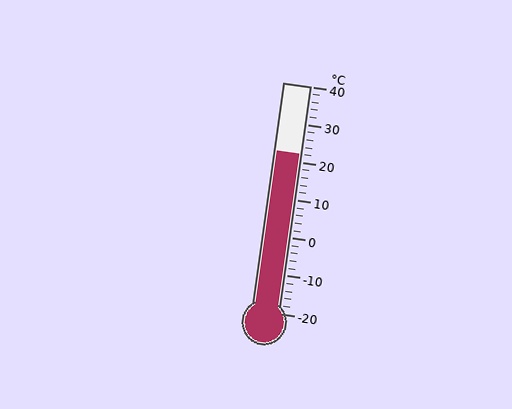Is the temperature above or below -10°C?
The temperature is above -10°C.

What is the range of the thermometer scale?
The thermometer scale ranges from -20°C to 40°C.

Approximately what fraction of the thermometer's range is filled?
The thermometer is filled to approximately 70% of its range.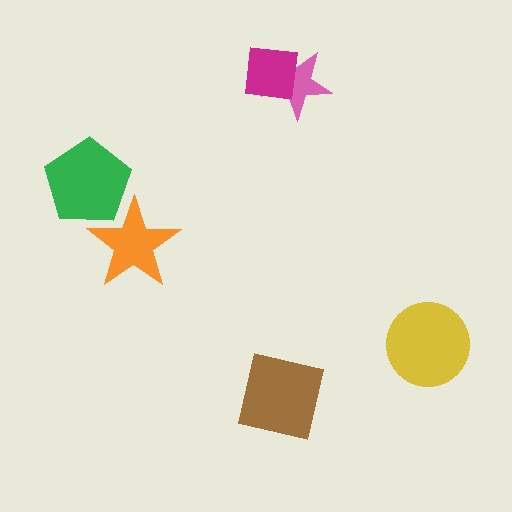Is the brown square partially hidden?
No, no other shape covers it.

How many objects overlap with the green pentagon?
1 object overlaps with the green pentagon.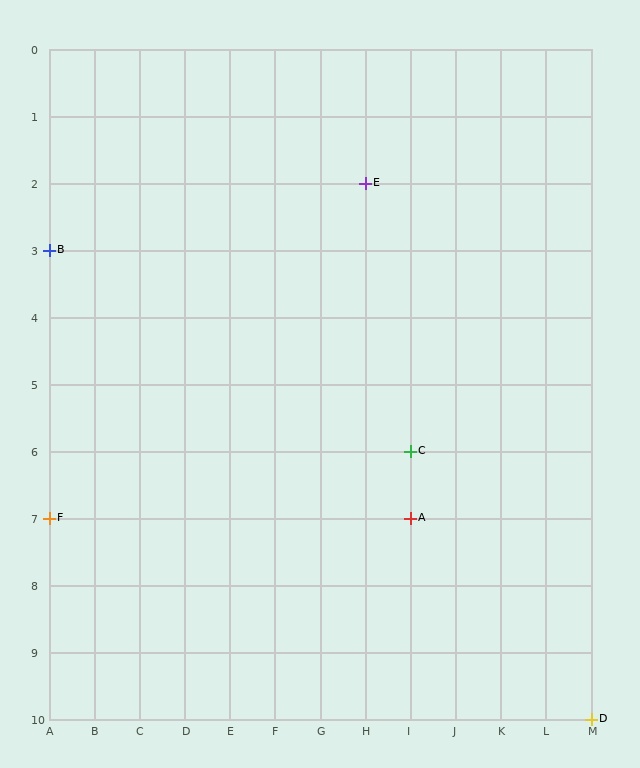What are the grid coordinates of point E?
Point E is at grid coordinates (H, 2).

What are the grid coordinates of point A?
Point A is at grid coordinates (I, 7).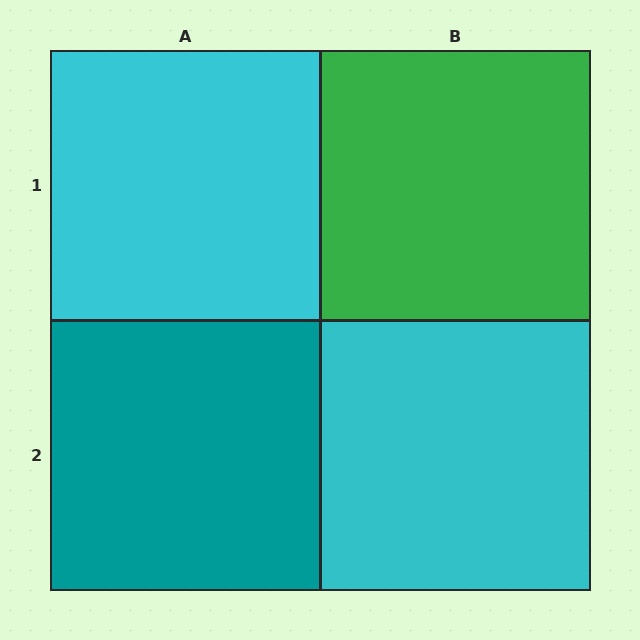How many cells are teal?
1 cell is teal.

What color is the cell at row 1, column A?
Cyan.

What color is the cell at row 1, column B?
Green.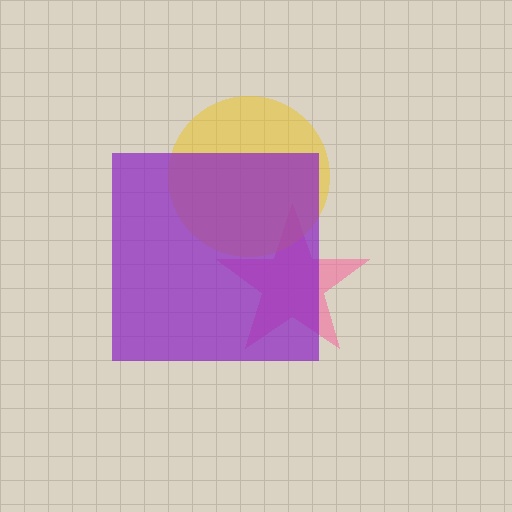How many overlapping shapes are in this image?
There are 3 overlapping shapes in the image.